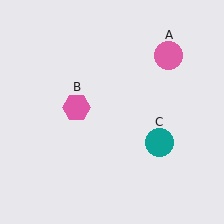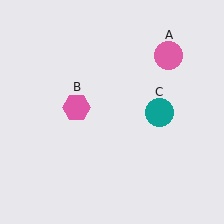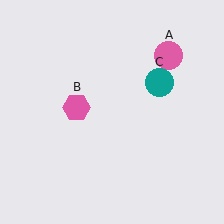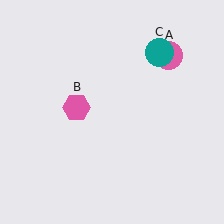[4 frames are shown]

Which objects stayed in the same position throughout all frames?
Pink circle (object A) and pink hexagon (object B) remained stationary.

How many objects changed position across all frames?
1 object changed position: teal circle (object C).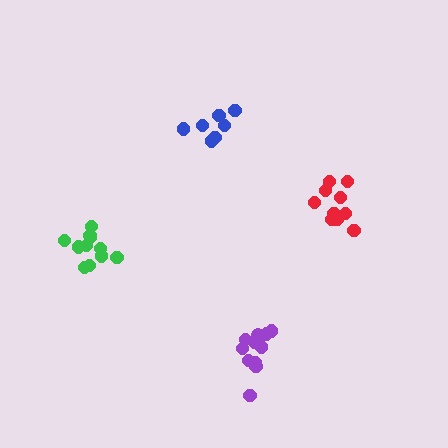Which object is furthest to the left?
The green cluster is leftmost.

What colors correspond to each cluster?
The clusters are colored: purple, blue, green, red.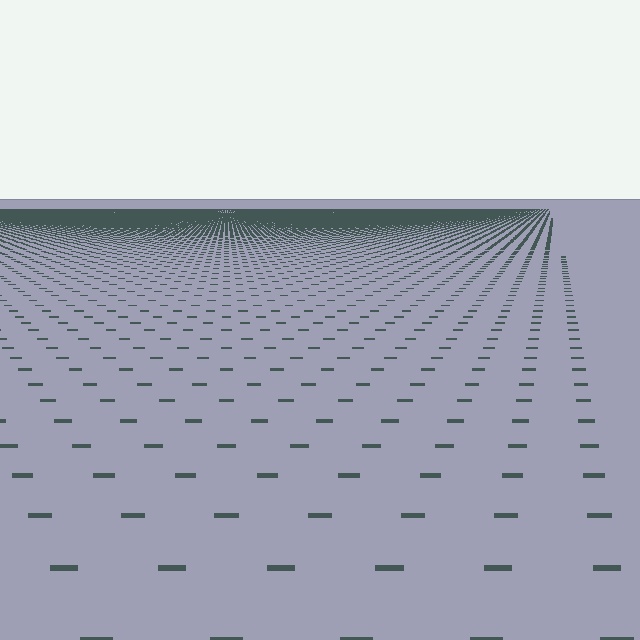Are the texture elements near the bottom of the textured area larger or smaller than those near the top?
Larger. Near the bottom, elements are closer to the viewer and appear at a bigger on-screen size.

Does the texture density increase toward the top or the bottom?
Density increases toward the top.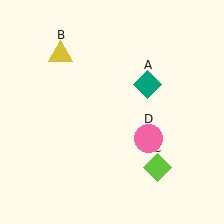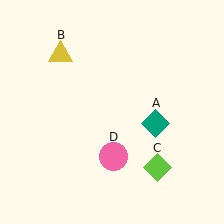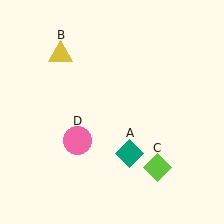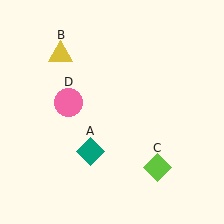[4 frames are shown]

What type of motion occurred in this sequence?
The teal diamond (object A), pink circle (object D) rotated clockwise around the center of the scene.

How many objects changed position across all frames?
2 objects changed position: teal diamond (object A), pink circle (object D).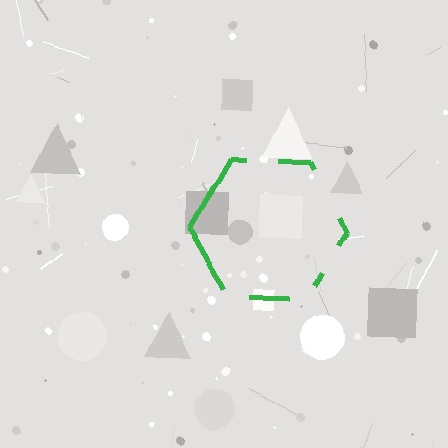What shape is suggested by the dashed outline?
The dashed outline suggests a hexagon.